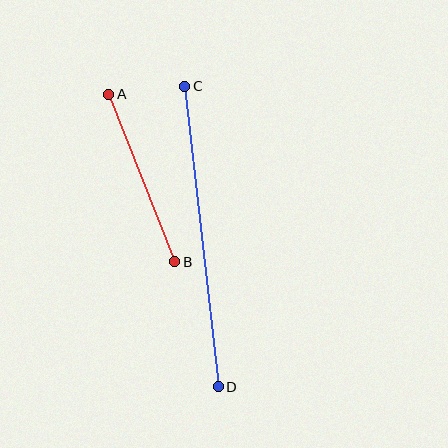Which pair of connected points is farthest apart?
Points C and D are farthest apart.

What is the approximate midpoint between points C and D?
The midpoint is at approximately (201, 236) pixels.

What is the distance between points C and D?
The distance is approximately 302 pixels.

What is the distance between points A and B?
The distance is approximately 180 pixels.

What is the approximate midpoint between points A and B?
The midpoint is at approximately (142, 178) pixels.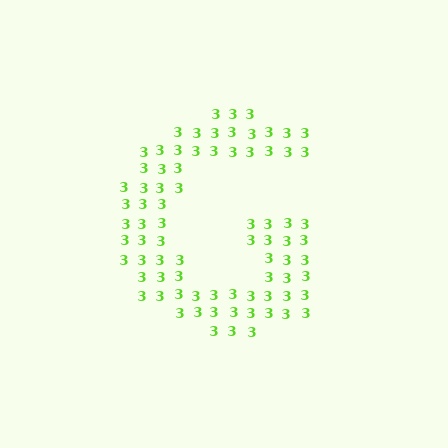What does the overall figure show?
The overall figure shows the letter G.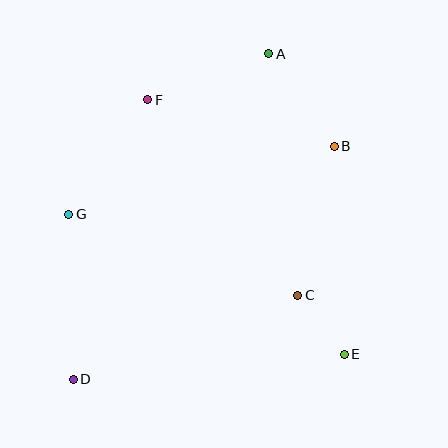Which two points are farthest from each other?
Points A and D are farthest from each other.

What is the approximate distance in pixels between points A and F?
The distance between A and F is approximately 129 pixels.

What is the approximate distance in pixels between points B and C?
The distance between B and C is approximately 154 pixels.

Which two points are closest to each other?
Points C and E are closest to each other.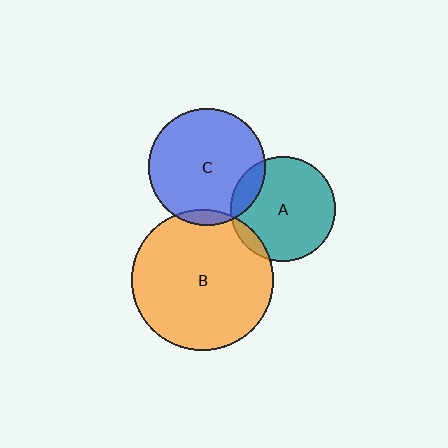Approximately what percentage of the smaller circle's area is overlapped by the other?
Approximately 5%.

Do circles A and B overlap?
Yes.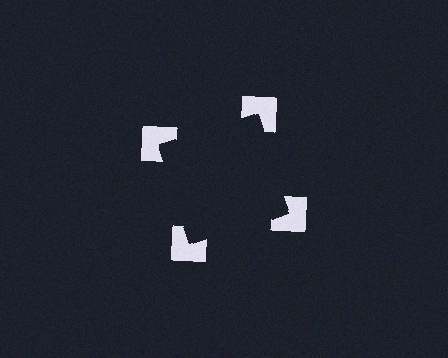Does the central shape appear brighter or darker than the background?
It typically appears slightly darker than the background, even though no actual brightness change is drawn.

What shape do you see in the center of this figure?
An illusory square — its edges are inferred from the aligned wedge cuts in the notched squares, not physically drawn.